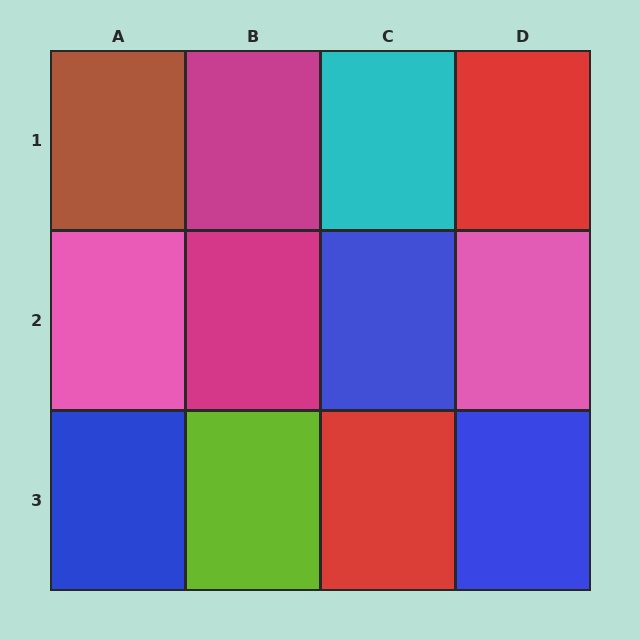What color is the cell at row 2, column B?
Magenta.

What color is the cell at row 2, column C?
Blue.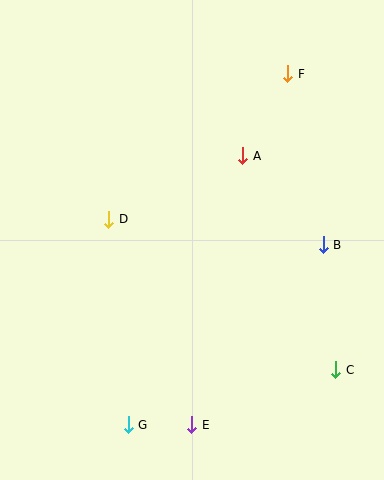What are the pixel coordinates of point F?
Point F is at (288, 74).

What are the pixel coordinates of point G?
Point G is at (128, 425).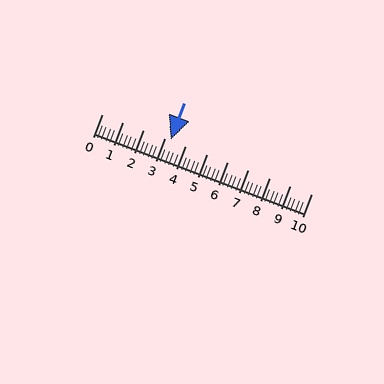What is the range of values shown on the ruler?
The ruler shows values from 0 to 10.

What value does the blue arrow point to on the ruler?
The blue arrow points to approximately 3.3.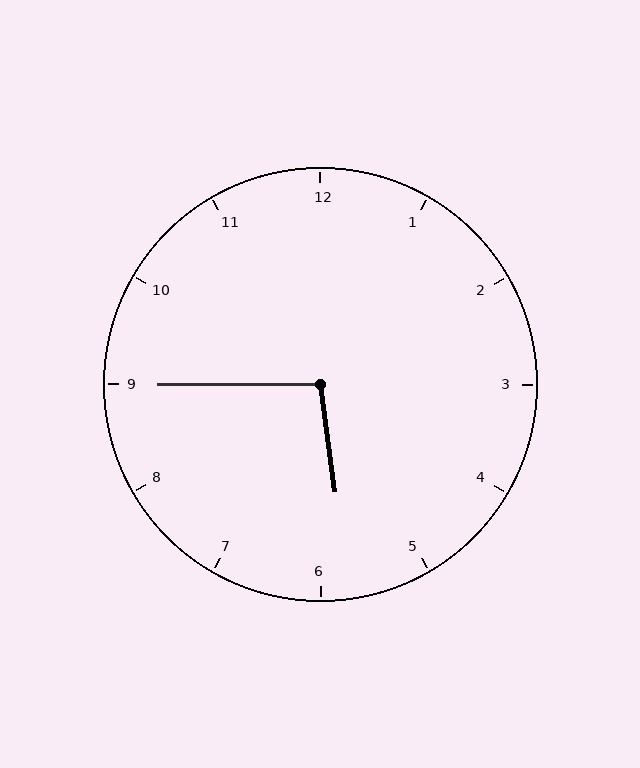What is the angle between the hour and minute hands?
Approximately 98 degrees.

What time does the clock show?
5:45.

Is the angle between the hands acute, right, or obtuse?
It is obtuse.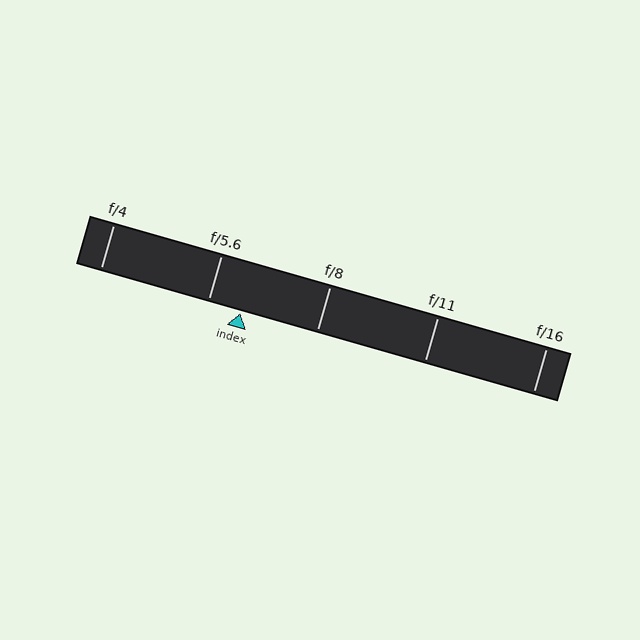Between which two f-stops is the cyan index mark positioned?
The index mark is between f/5.6 and f/8.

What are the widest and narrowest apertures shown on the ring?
The widest aperture shown is f/4 and the narrowest is f/16.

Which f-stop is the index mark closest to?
The index mark is closest to f/5.6.